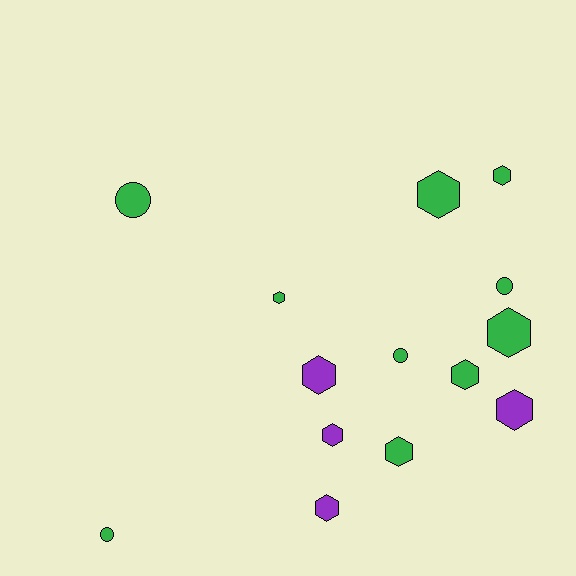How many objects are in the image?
There are 14 objects.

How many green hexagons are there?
There are 6 green hexagons.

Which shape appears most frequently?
Hexagon, with 10 objects.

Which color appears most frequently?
Green, with 10 objects.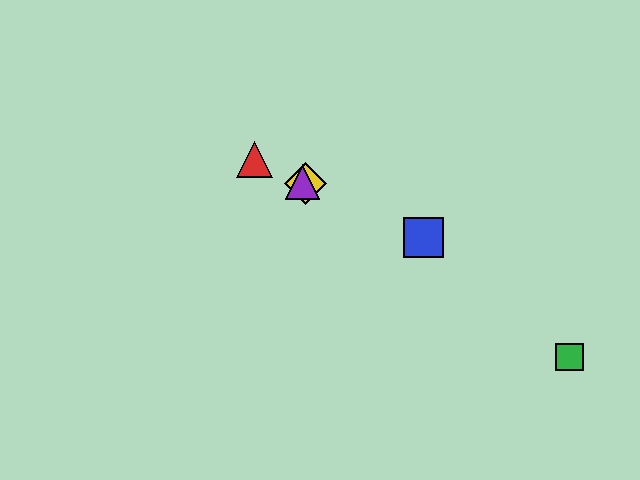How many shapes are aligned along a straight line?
4 shapes (the red triangle, the blue square, the yellow diamond, the purple triangle) are aligned along a straight line.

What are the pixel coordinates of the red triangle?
The red triangle is at (254, 160).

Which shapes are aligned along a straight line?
The red triangle, the blue square, the yellow diamond, the purple triangle are aligned along a straight line.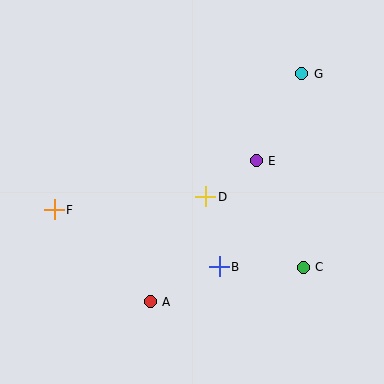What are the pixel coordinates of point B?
Point B is at (219, 267).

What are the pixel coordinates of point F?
Point F is at (54, 210).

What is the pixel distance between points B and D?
The distance between B and D is 71 pixels.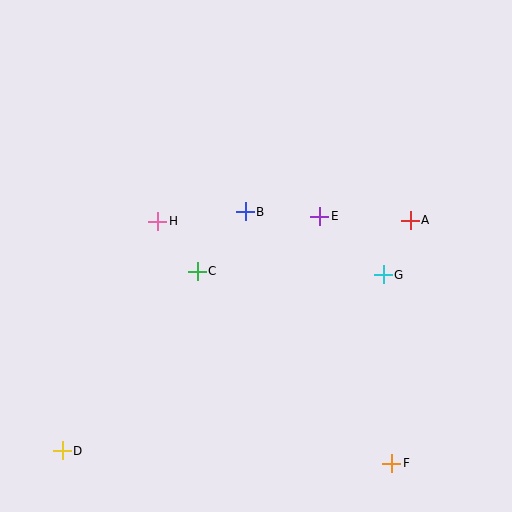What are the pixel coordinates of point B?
Point B is at (245, 212).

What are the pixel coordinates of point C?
Point C is at (197, 271).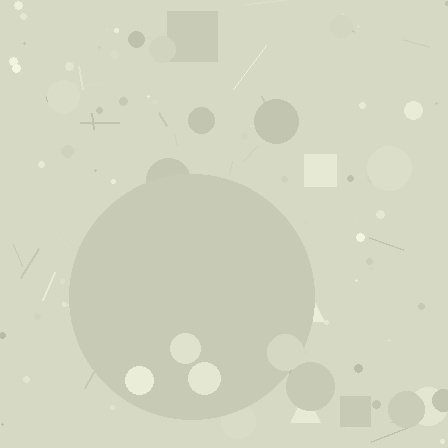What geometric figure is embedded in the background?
A circle is embedded in the background.